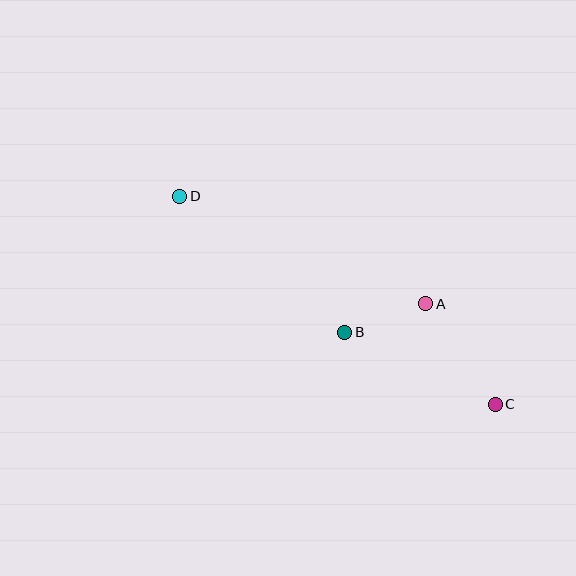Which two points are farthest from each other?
Points C and D are farthest from each other.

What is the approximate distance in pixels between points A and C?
The distance between A and C is approximately 122 pixels.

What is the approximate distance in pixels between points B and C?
The distance between B and C is approximately 167 pixels.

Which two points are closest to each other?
Points A and B are closest to each other.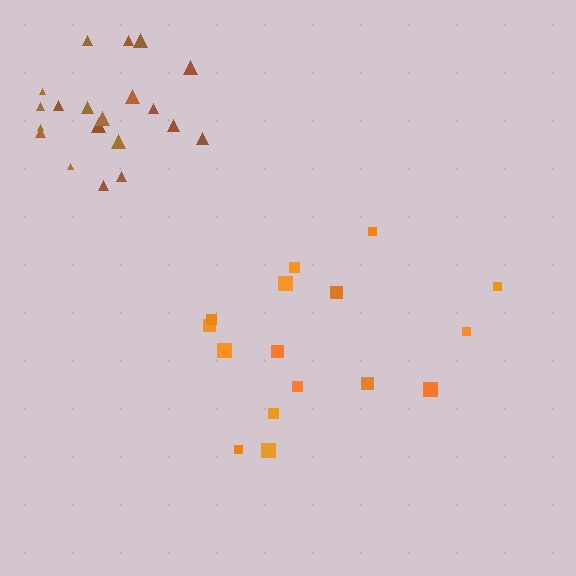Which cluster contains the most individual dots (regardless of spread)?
Brown (21).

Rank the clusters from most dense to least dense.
brown, orange.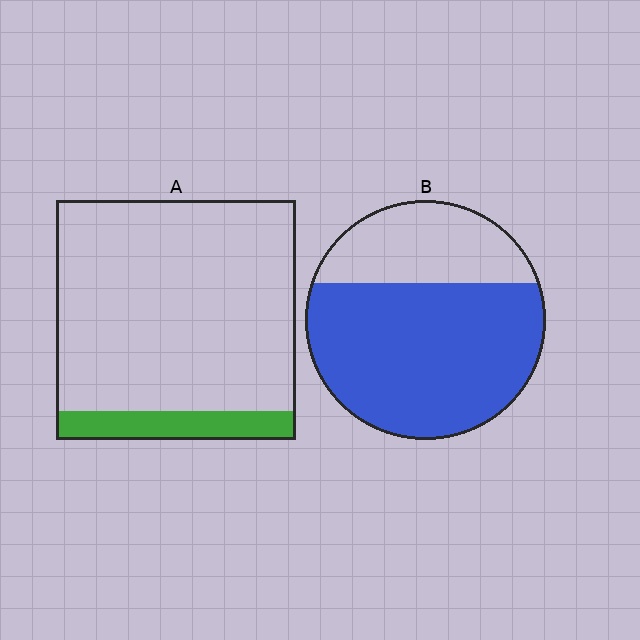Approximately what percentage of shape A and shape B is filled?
A is approximately 10% and B is approximately 70%.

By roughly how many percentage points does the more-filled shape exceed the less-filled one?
By roughly 55 percentage points (B over A).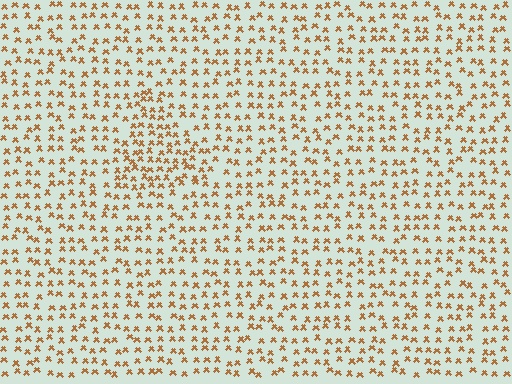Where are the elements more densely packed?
The elements are more densely packed inside the triangle boundary.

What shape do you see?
I see a triangle.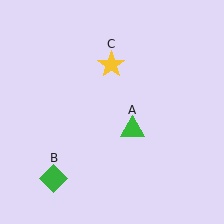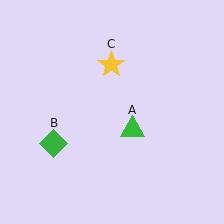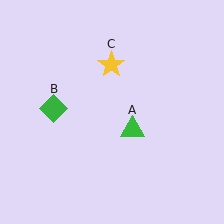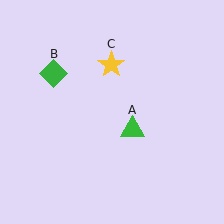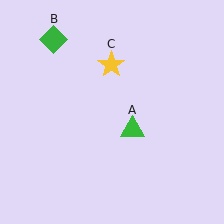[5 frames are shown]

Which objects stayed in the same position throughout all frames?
Green triangle (object A) and yellow star (object C) remained stationary.